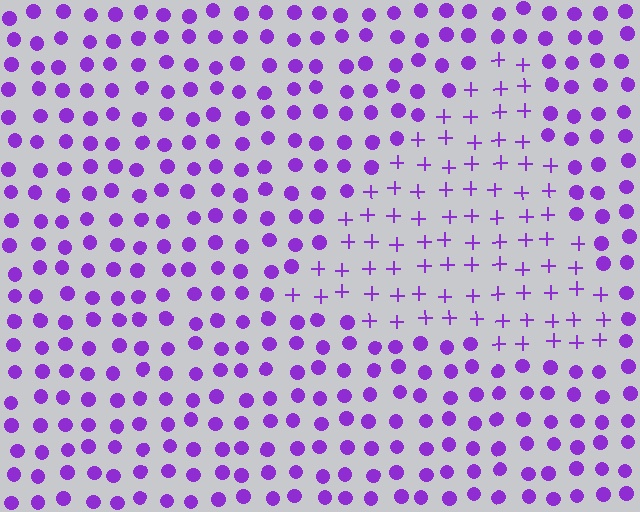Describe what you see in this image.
The image is filled with small purple elements arranged in a uniform grid. A triangle-shaped region contains plus signs, while the surrounding area contains circles. The boundary is defined purely by the change in element shape.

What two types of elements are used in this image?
The image uses plus signs inside the triangle region and circles outside it.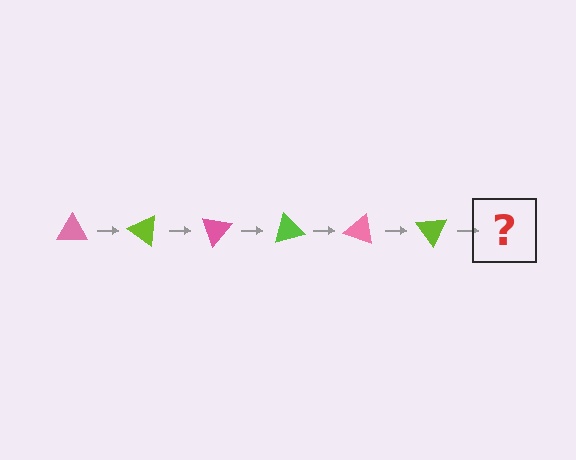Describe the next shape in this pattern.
It should be a pink triangle, rotated 210 degrees from the start.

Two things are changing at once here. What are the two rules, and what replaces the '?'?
The two rules are that it rotates 35 degrees each step and the color cycles through pink and lime. The '?' should be a pink triangle, rotated 210 degrees from the start.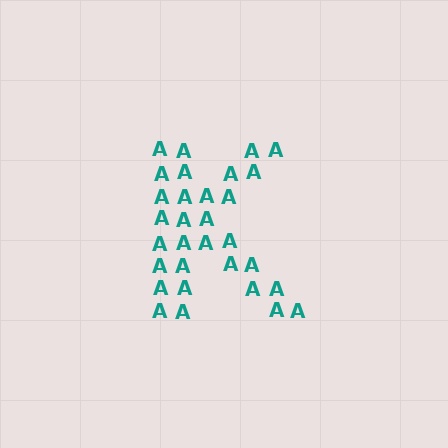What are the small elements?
The small elements are letter A's.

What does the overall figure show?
The overall figure shows the letter K.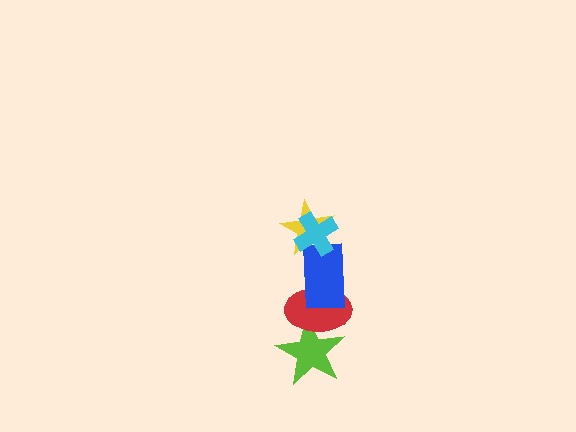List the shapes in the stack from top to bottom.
From top to bottom: the cyan cross, the yellow star, the blue rectangle, the red ellipse, the lime star.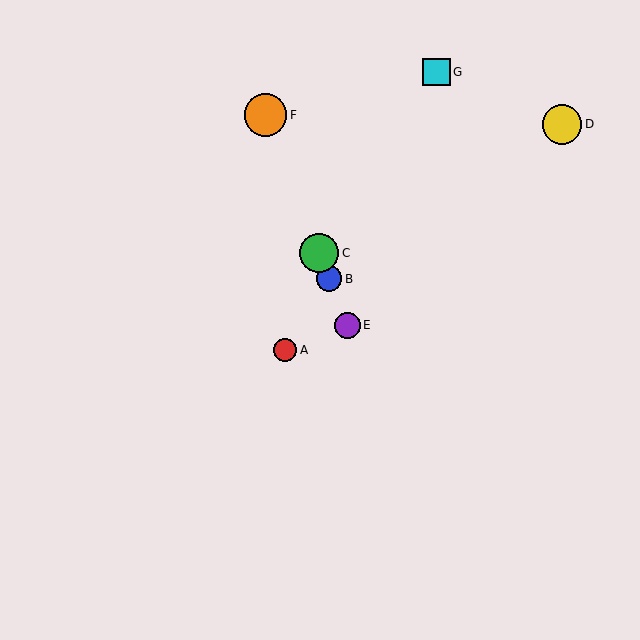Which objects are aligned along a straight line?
Objects B, C, E, F are aligned along a straight line.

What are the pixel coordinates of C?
Object C is at (319, 253).